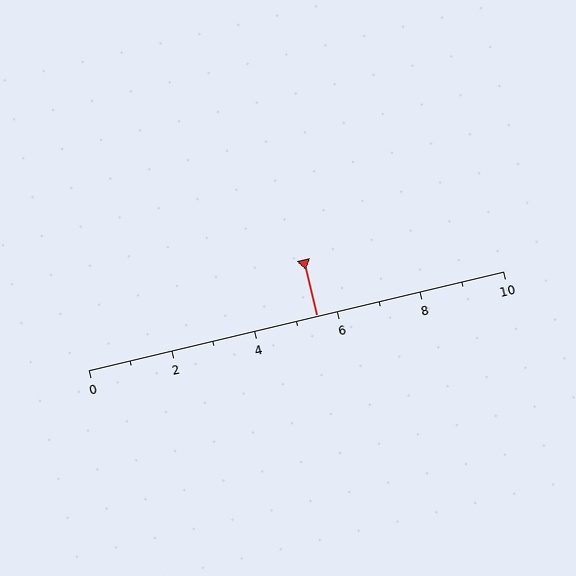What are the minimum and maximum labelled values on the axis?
The axis runs from 0 to 10.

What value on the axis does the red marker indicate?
The marker indicates approximately 5.5.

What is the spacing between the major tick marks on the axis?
The major ticks are spaced 2 apart.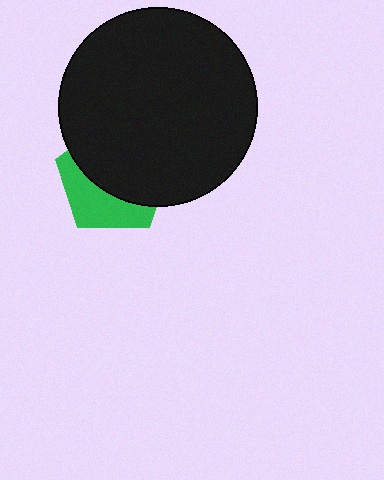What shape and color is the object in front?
The object in front is a black circle.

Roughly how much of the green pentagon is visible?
A small part of it is visible (roughly 37%).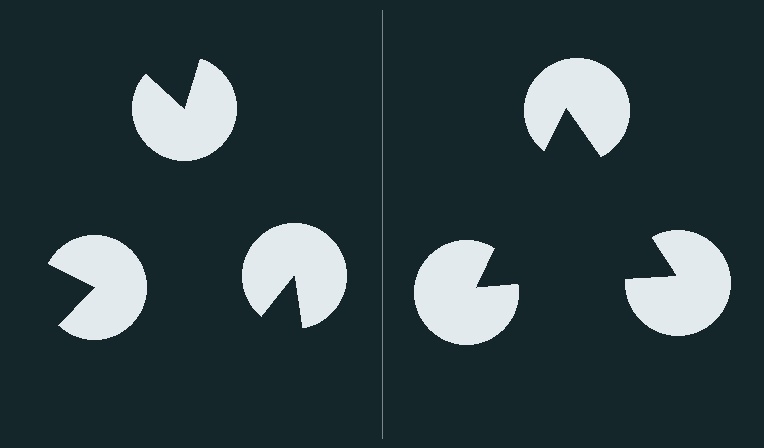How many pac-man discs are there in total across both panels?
6 — 3 on each side.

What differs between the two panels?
The pac-man discs are positioned identically on both sides; only the wedge orientations differ. On the right they align to a triangle; on the left they are misaligned.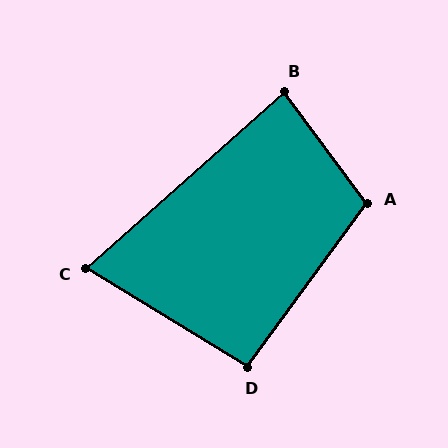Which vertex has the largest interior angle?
A, at approximately 107 degrees.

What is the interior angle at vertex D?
Approximately 95 degrees (approximately right).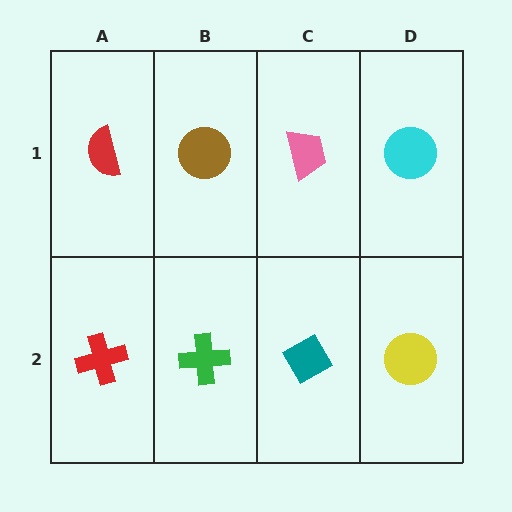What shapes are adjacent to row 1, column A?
A red cross (row 2, column A), a brown circle (row 1, column B).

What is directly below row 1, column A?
A red cross.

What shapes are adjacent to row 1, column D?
A yellow circle (row 2, column D), a pink trapezoid (row 1, column C).